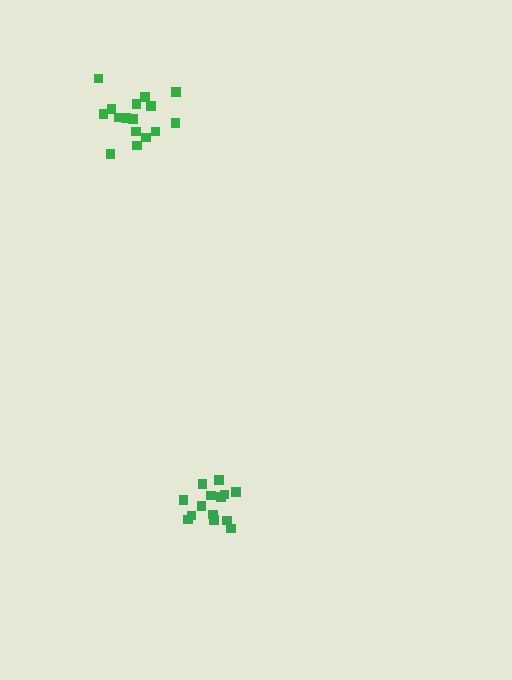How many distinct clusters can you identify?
There are 2 distinct clusters.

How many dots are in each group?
Group 1: 14 dots, Group 2: 17 dots (31 total).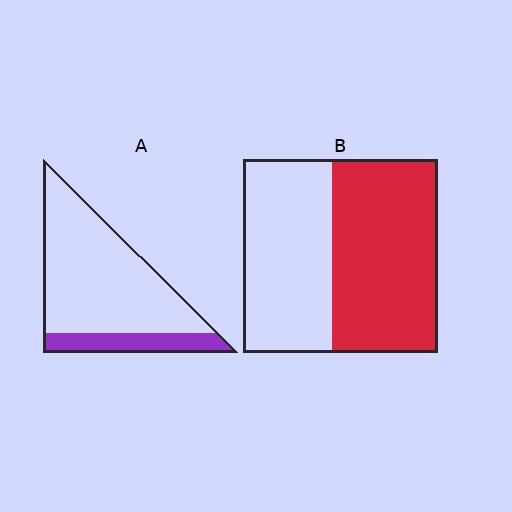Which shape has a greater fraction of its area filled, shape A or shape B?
Shape B.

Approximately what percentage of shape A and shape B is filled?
A is approximately 20% and B is approximately 55%.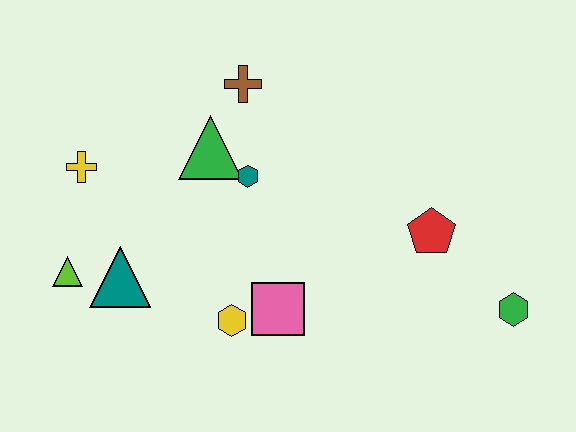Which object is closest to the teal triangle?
The lime triangle is closest to the teal triangle.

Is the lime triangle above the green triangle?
No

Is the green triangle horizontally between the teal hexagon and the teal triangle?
Yes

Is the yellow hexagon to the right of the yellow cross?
Yes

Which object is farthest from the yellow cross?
The green hexagon is farthest from the yellow cross.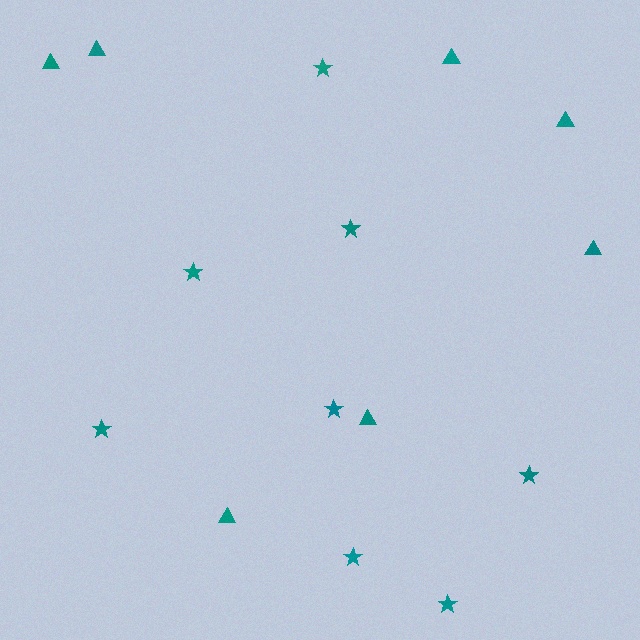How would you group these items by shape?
There are 2 groups: one group of stars (8) and one group of triangles (7).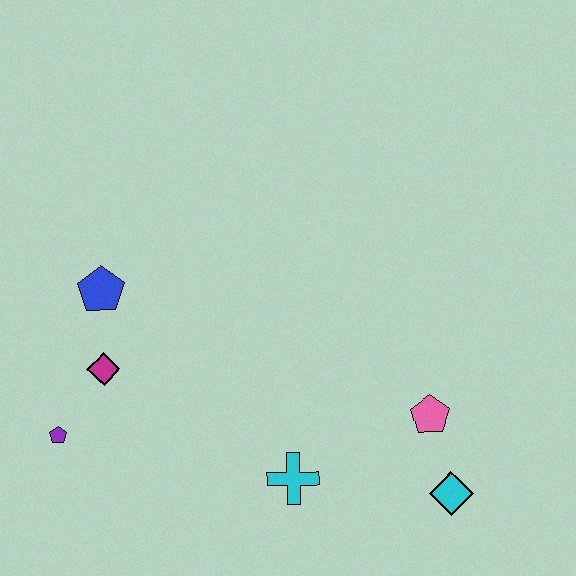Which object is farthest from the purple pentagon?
The cyan diamond is farthest from the purple pentagon.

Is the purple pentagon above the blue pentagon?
No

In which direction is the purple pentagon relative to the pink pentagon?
The purple pentagon is to the left of the pink pentagon.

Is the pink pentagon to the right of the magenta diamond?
Yes